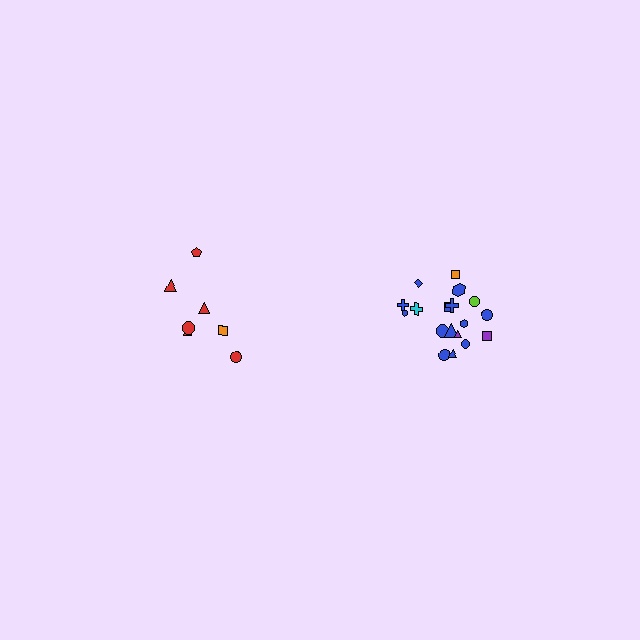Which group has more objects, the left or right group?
The right group.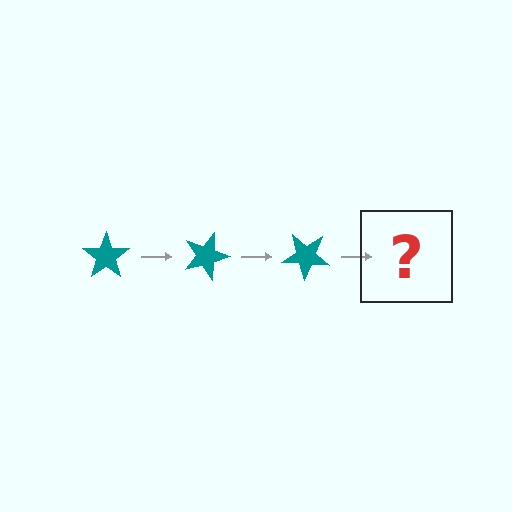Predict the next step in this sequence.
The next step is a teal star rotated 60 degrees.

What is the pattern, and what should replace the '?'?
The pattern is that the star rotates 20 degrees each step. The '?' should be a teal star rotated 60 degrees.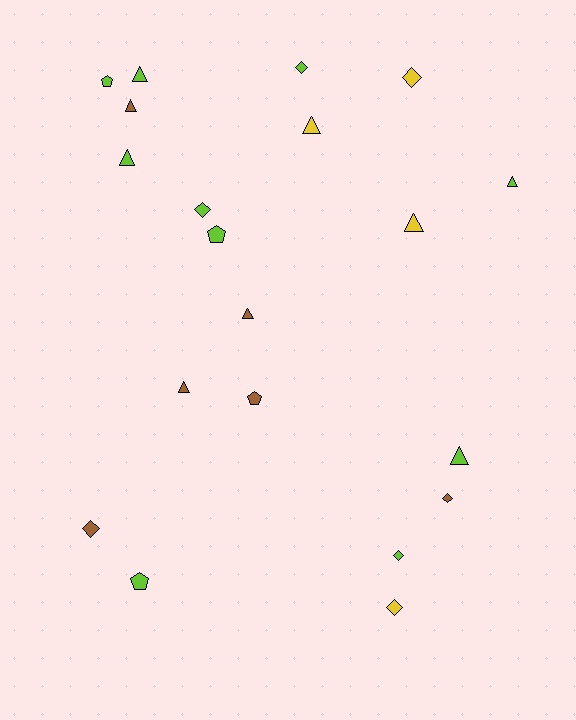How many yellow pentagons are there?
There are no yellow pentagons.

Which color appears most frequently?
Lime, with 10 objects.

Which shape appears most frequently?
Triangle, with 9 objects.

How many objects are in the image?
There are 20 objects.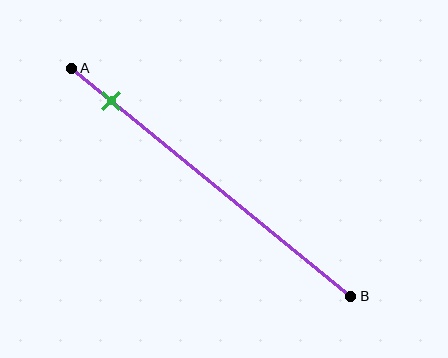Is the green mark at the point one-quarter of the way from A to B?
No, the mark is at about 15% from A, not at the 25% one-quarter point.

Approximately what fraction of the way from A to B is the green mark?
The green mark is approximately 15% of the way from A to B.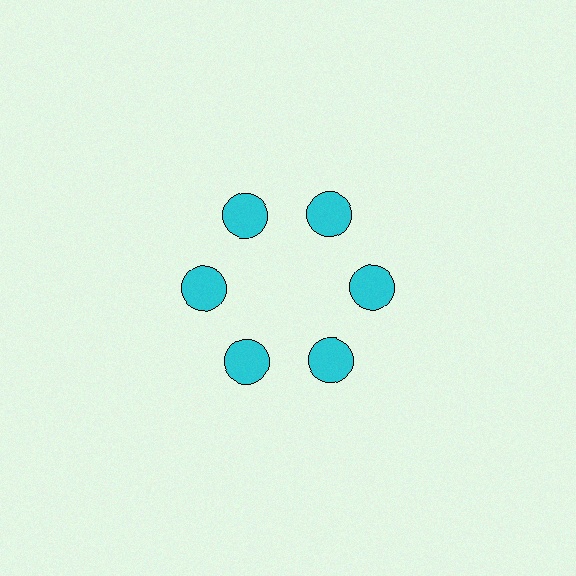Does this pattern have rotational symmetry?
Yes, this pattern has 6-fold rotational symmetry. It looks the same after rotating 60 degrees around the center.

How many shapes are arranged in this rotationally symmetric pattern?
There are 6 shapes, arranged in 6 groups of 1.